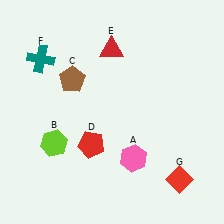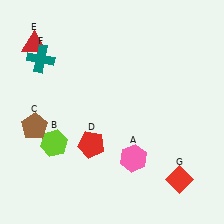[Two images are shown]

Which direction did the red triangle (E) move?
The red triangle (E) moved left.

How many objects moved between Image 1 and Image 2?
2 objects moved between the two images.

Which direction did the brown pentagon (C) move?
The brown pentagon (C) moved down.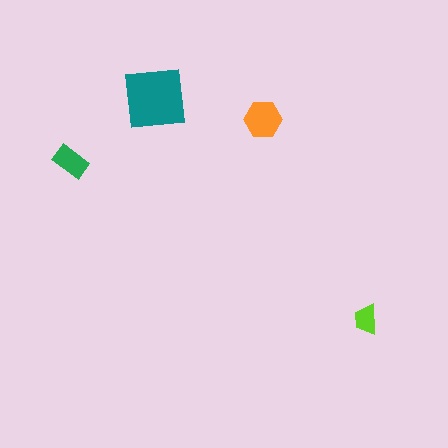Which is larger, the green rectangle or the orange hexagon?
The orange hexagon.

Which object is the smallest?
The lime trapezoid.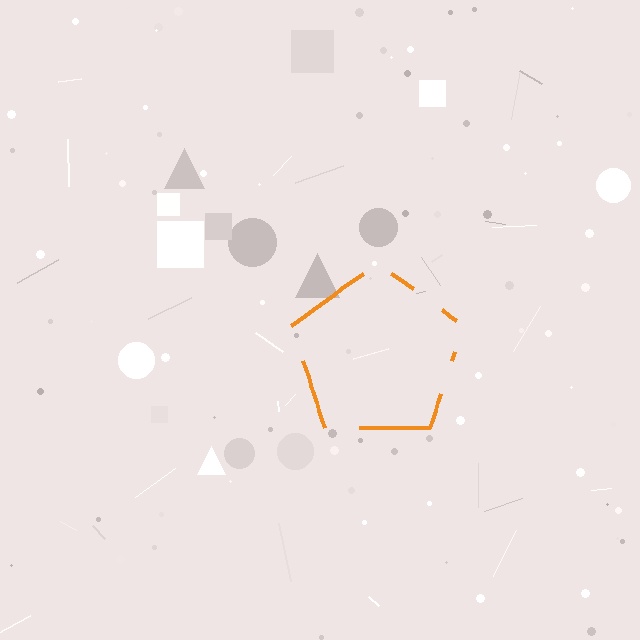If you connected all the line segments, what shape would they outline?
They would outline a pentagon.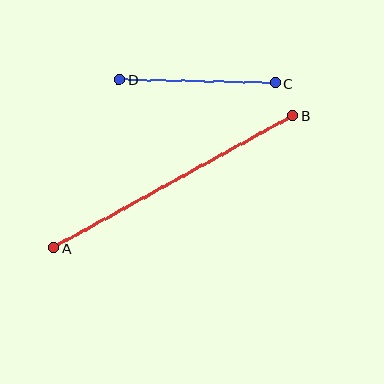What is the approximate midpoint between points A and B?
The midpoint is at approximately (173, 182) pixels.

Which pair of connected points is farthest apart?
Points A and B are farthest apart.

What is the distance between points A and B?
The distance is approximately 274 pixels.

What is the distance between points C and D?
The distance is approximately 156 pixels.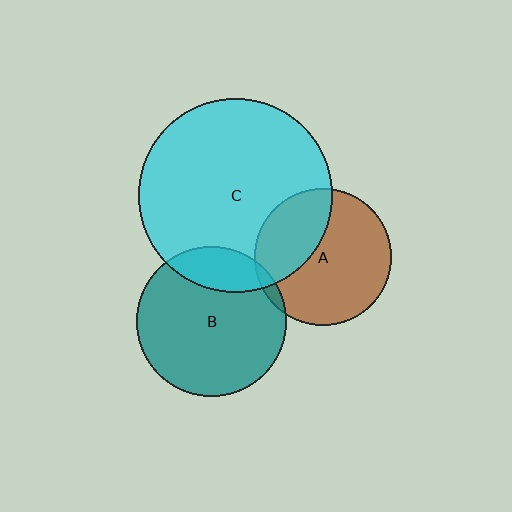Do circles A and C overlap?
Yes.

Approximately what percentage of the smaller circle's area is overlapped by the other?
Approximately 35%.